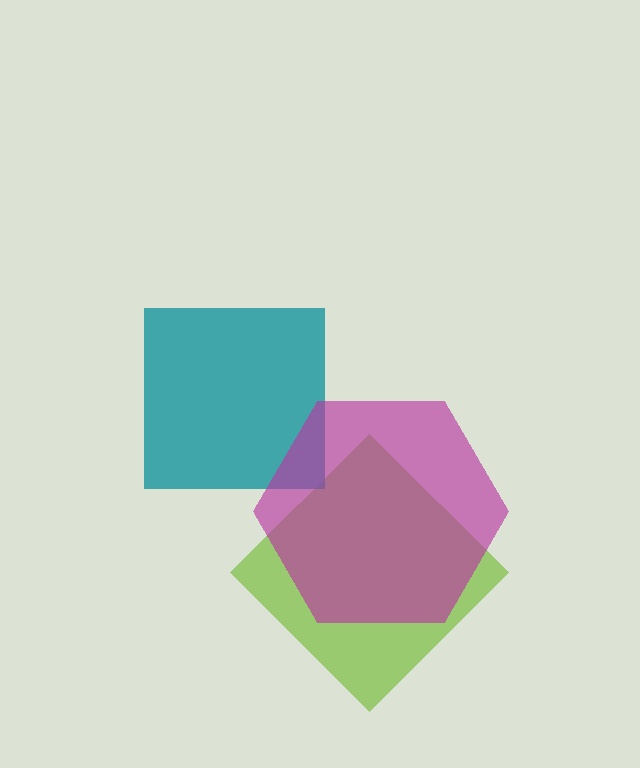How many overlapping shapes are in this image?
There are 3 overlapping shapes in the image.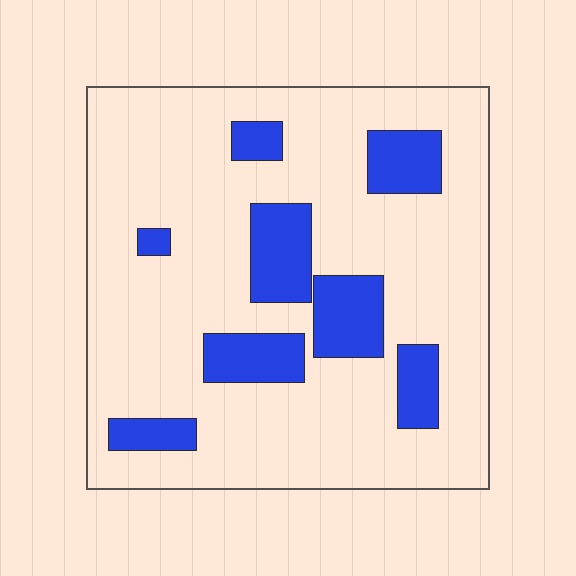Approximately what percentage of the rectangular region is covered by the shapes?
Approximately 20%.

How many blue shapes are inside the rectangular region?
8.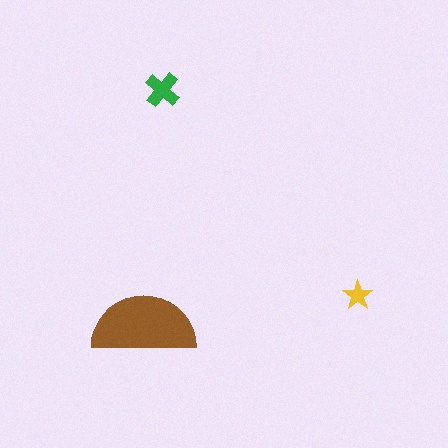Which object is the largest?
The brown semicircle.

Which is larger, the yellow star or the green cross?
The green cross.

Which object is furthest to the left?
The brown semicircle is leftmost.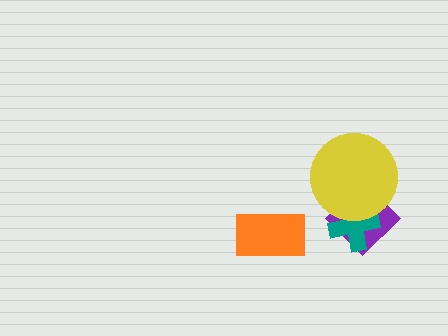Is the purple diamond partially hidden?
Yes, it is partially covered by another shape.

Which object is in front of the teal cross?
The yellow circle is in front of the teal cross.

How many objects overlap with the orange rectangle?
0 objects overlap with the orange rectangle.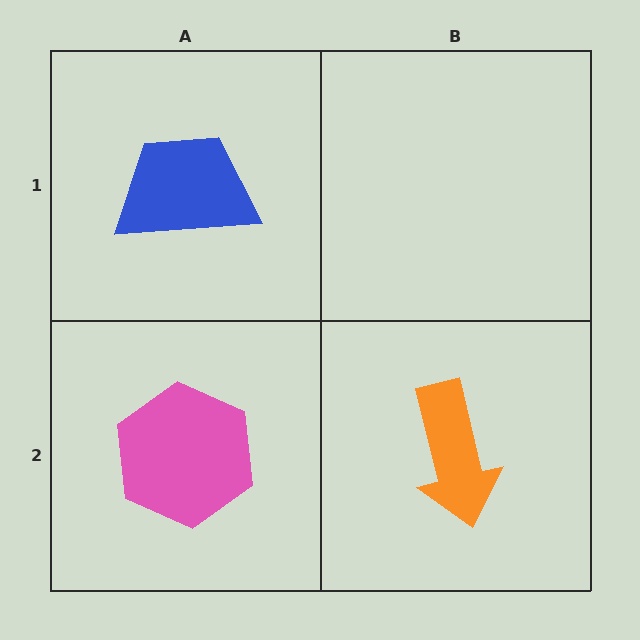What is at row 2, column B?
An orange arrow.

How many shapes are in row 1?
1 shape.